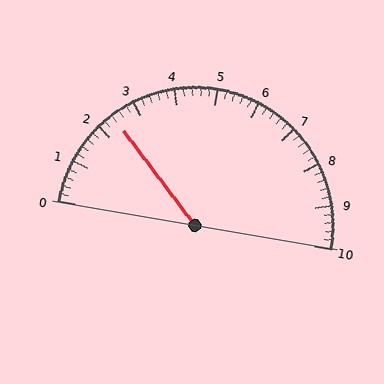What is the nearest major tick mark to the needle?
The nearest major tick mark is 2.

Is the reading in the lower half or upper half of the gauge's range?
The reading is in the lower half of the range (0 to 10).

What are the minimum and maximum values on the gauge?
The gauge ranges from 0 to 10.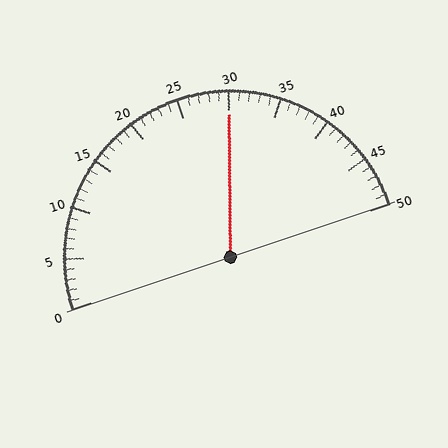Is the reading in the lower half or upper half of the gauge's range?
The reading is in the upper half of the range (0 to 50).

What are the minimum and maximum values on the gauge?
The gauge ranges from 0 to 50.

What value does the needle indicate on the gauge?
The needle indicates approximately 30.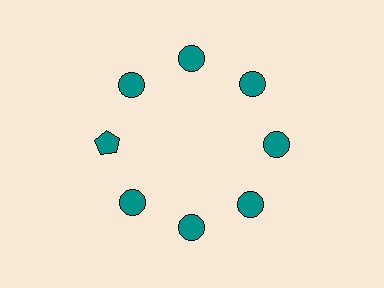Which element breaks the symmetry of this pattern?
The teal pentagon at roughly the 9 o'clock position breaks the symmetry. All other shapes are teal circles.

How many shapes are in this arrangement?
There are 8 shapes arranged in a ring pattern.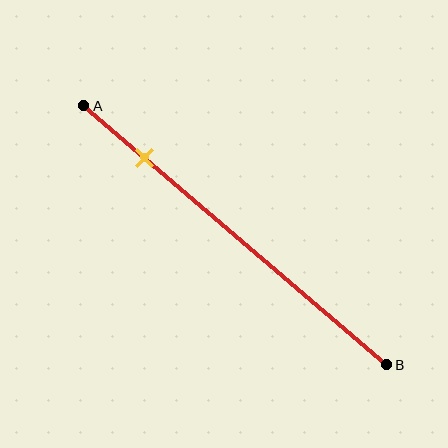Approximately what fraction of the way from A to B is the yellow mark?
The yellow mark is approximately 20% of the way from A to B.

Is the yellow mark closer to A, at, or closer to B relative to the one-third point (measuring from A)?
The yellow mark is closer to point A than the one-third point of segment AB.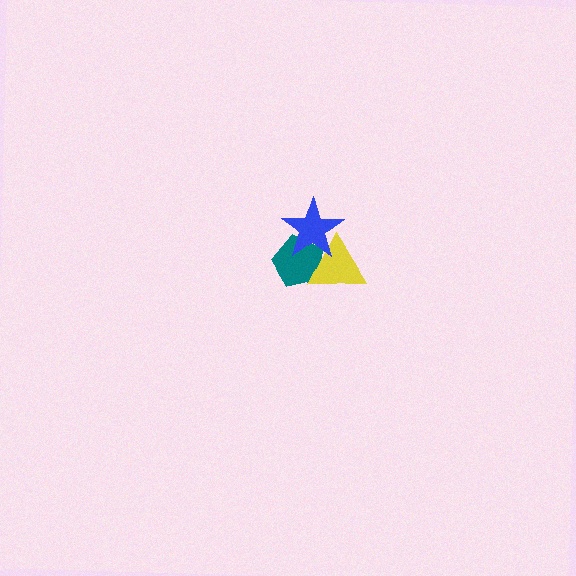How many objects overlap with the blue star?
2 objects overlap with the blue star.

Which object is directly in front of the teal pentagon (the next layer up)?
The yellow triangle is directly in front of the teal pentagon.